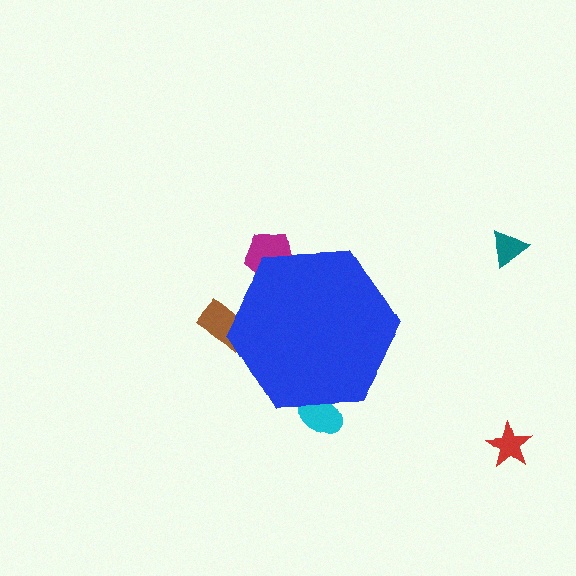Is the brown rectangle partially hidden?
Yes, the brown rectangle is partially hidden behind the blue hexagon.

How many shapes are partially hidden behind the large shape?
3 shapes are partially hidden.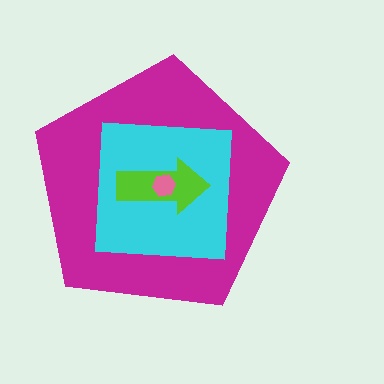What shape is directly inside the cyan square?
The lime arrow.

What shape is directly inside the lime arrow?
The pink hexagon.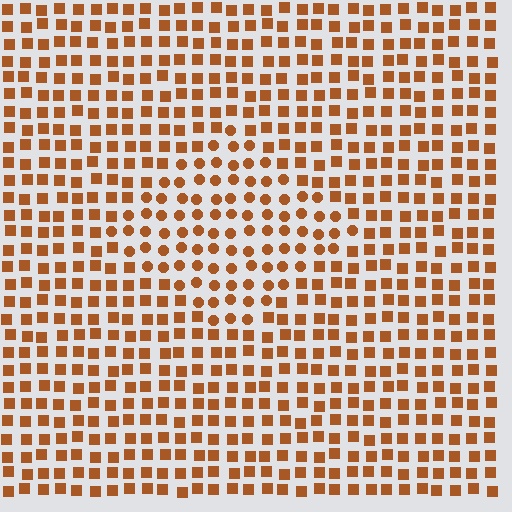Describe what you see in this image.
The image is filled with small brown elements arranged in a uniform grid. A diamond-shaped region contains circles, while the surrounding area contains squares. The boundary is defined purely by the change in element shape.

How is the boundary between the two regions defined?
The boundary is defined by a change in element shape: circles inside vs. squares outside. All elements share the same color and spacing.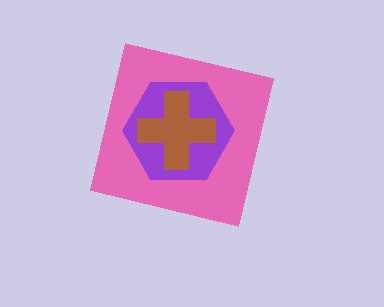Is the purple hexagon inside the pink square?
Yes.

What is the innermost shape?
The brown cross.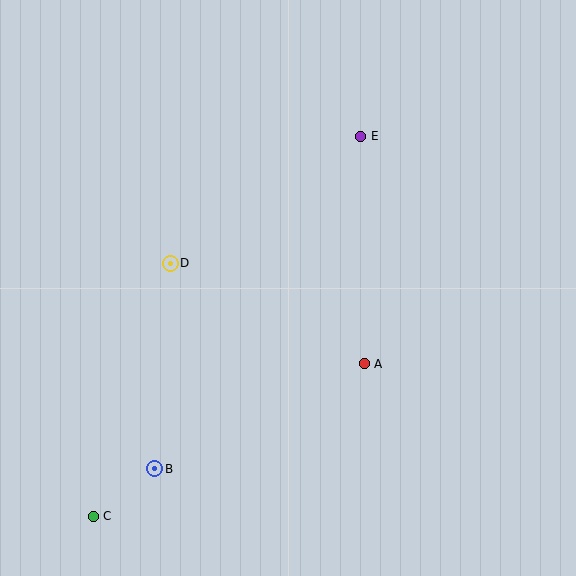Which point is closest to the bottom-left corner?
Point C is closest to the bottom-left corner.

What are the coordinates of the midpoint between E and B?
The midpoint between E and B is at (258, 303).